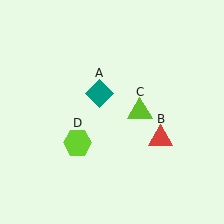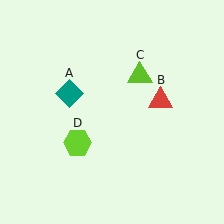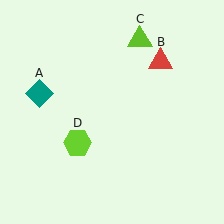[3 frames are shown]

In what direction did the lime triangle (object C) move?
The lime triangle (object C) moved up.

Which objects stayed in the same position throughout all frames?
Lime hexagon (object D) remained stationary.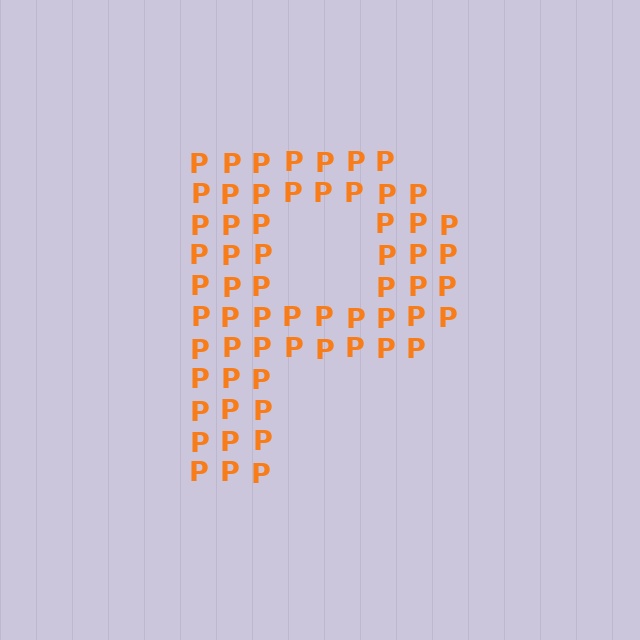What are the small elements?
The small elements are letter P's.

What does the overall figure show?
The overall figure shows the letter P.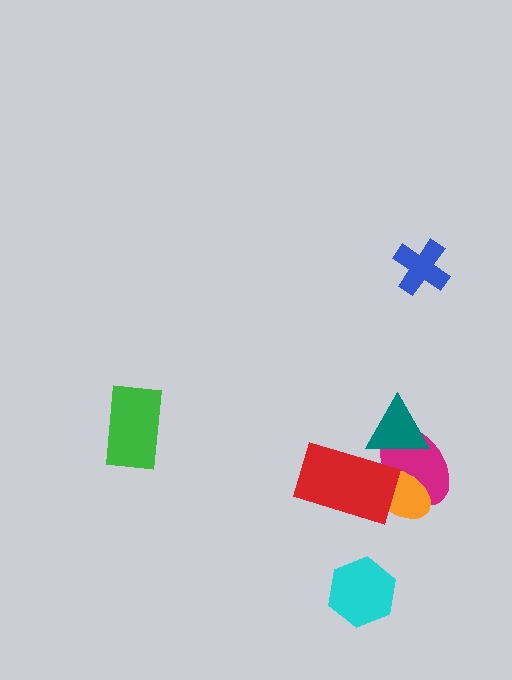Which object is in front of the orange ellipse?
The red rectangle is in front of the orange ellipse.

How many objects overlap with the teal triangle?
2 objects overlap with the teal triangle.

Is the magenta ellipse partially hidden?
Yes, it is partially covered by another shape.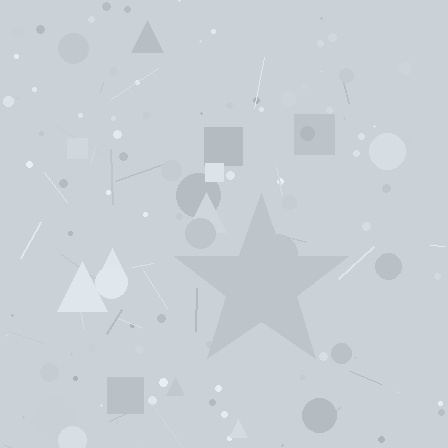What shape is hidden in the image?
A star is hidden in the image.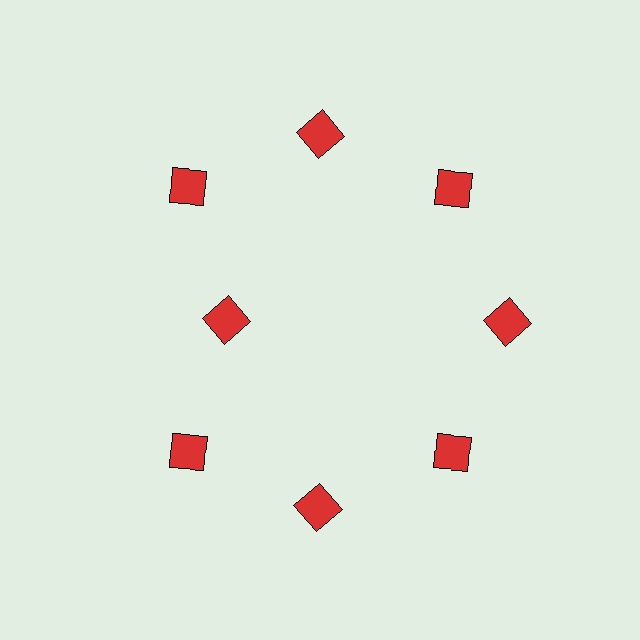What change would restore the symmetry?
The symmetry would be restored by moving it outward, back onto the ring so that all 8 diamonds sit at equal angles and equal distance from the center.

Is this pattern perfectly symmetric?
No. The 8 red diamonds are arranged in a ring, but one element near the 9 o'clock position is pulled inward toward the center, breaking the 8-fold rotational symmetry.